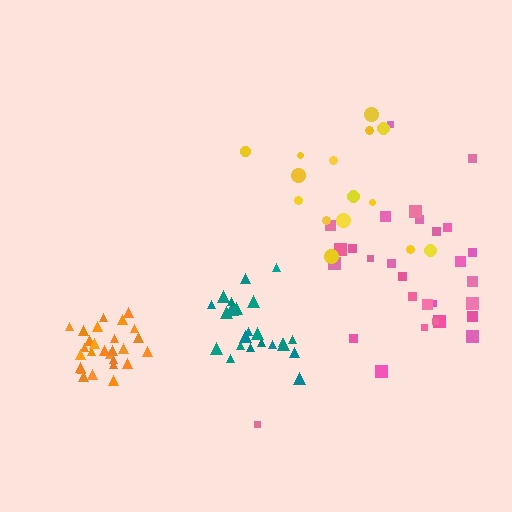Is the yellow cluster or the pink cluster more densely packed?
Pink.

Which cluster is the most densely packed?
Orange.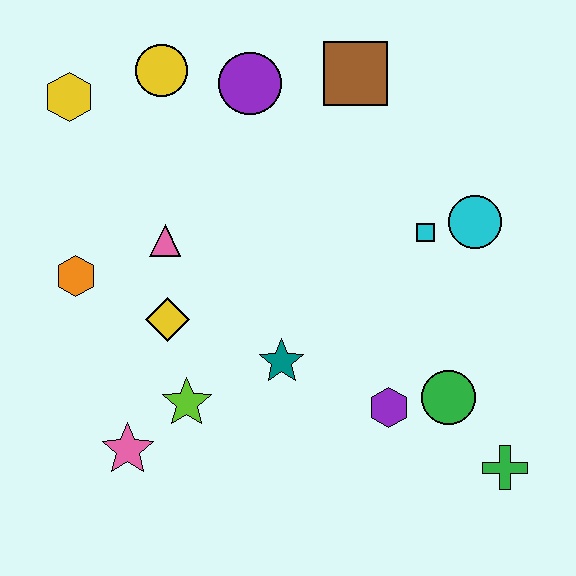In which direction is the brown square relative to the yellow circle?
The brown square is to the right of the yellow circle.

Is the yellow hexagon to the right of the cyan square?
No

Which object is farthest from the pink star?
The brown square is farthest from the pink star.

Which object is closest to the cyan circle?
The cyan square is closest to the cyan circle.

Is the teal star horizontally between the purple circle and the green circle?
Yes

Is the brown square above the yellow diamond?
Yes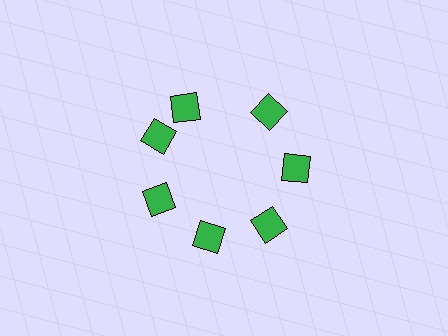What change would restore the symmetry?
The symmetry would be restored by rotating it back into even spacing with its neighbors so that all 7 diamonds sit at equal angles and equal distance from the center.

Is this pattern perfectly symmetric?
No. The 7 green diamonds are arranged in a ring, but one element near the 12 o'clock position is rotated out of alignment along the ring, breaking the 7-fold rotational symmetry.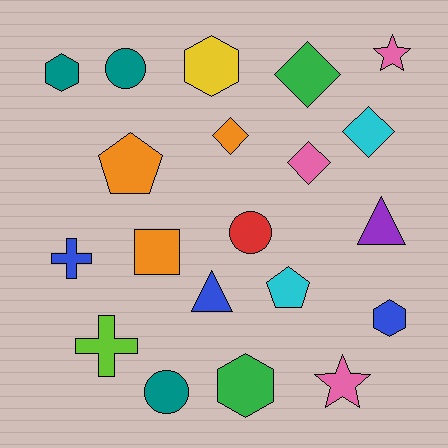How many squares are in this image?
There is 1 square.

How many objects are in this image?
There are 20 objects.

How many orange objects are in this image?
There are 3 orange objects.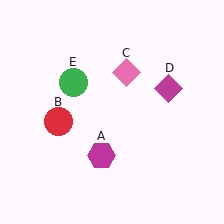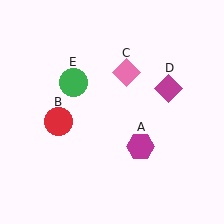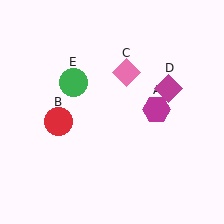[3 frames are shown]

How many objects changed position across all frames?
1 object changed position: magenta hexagon (object A).